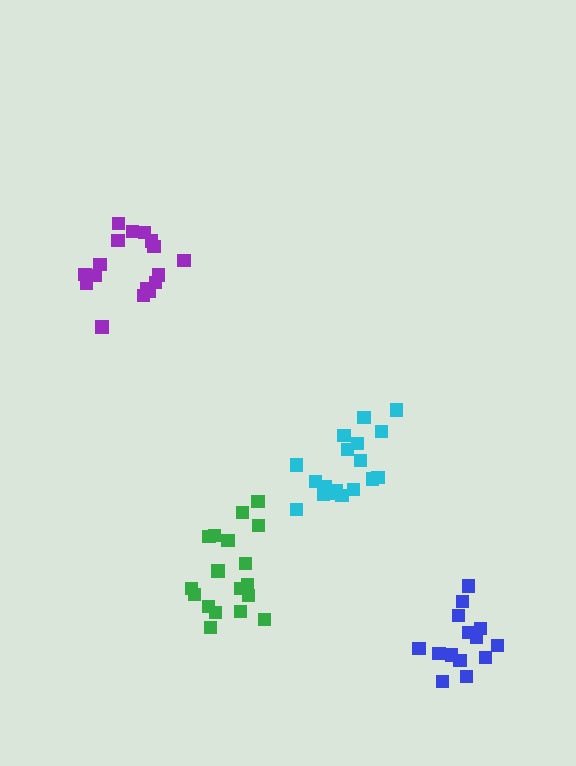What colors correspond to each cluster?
The clusters are colored: green, cyan, blue, purple.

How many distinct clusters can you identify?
There are 4 distinct clusters.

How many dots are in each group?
Group 1: 18 dots, Group 2: 18 dots, Group 3: 14 dots, Group 4: 17 dots (67 total).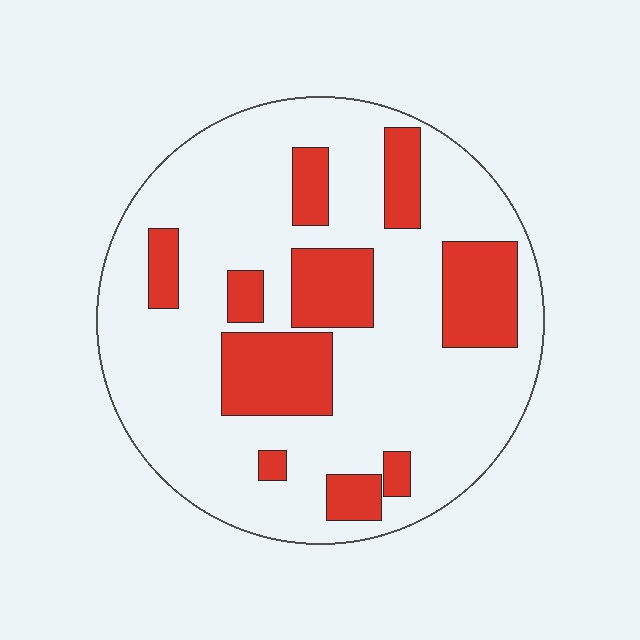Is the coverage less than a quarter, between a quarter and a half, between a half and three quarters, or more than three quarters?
Between a quarter and a half.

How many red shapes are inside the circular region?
10.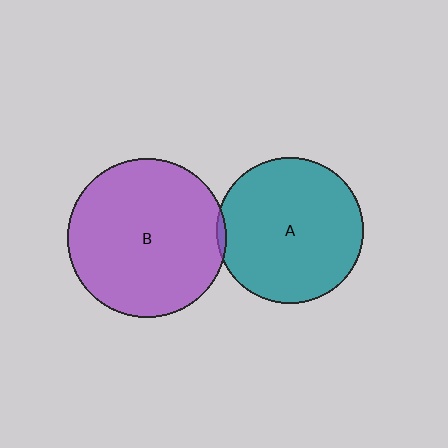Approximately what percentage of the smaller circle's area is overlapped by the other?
Approximately 5%.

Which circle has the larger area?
Circle B (purple).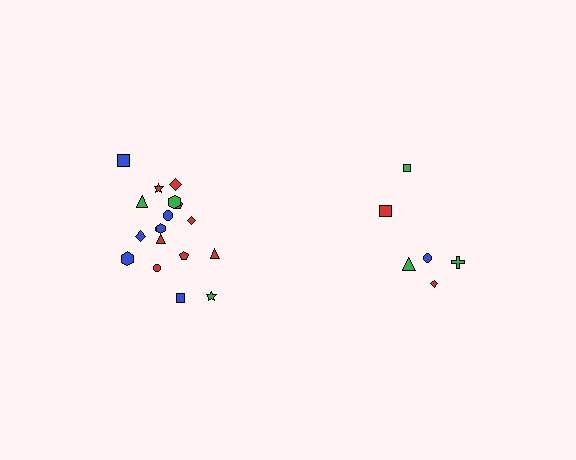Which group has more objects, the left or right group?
The left group.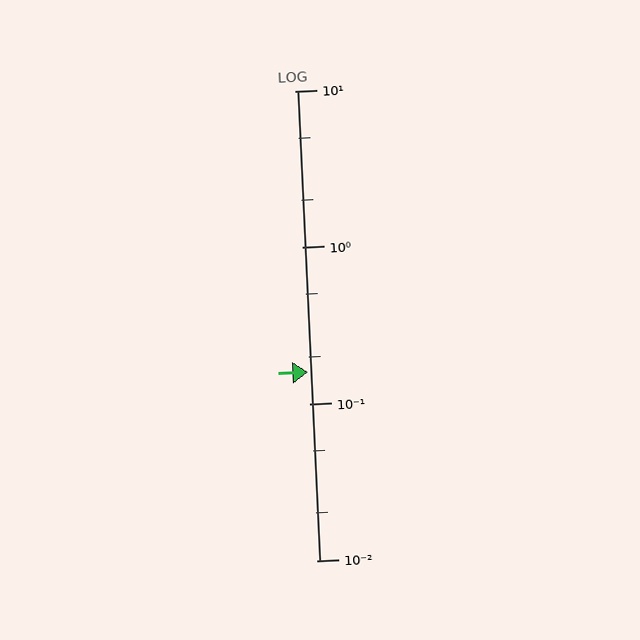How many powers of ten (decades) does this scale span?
The scale spans 3 decades, from 0.01 to 10.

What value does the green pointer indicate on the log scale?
The pointer indicates approximately 0.16.